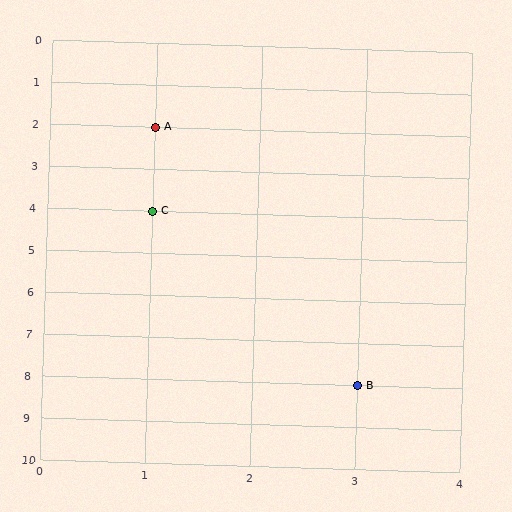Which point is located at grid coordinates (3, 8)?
Point B is at (3, 8).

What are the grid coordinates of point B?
Point B is at grid coordinates (3, 8).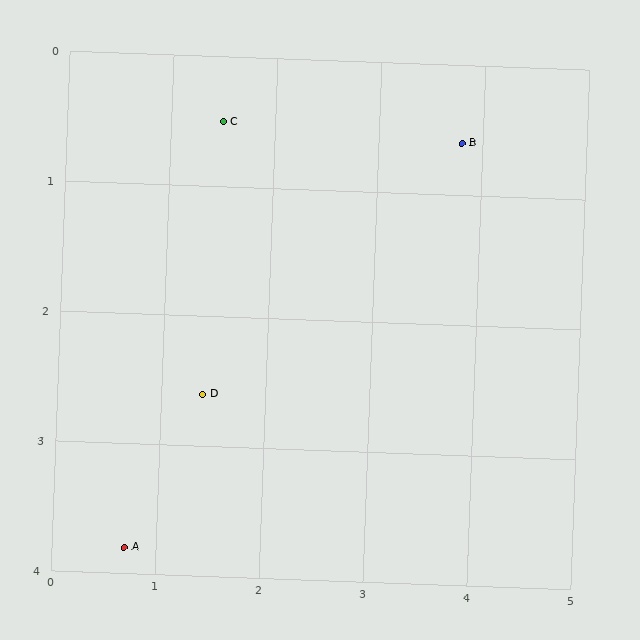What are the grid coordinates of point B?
Point B is at approximately (3.8, 0.6).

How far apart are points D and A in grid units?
Points D and A are about 1.4 grid units apart.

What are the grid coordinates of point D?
Point D is at approximately (1.4, 2.6).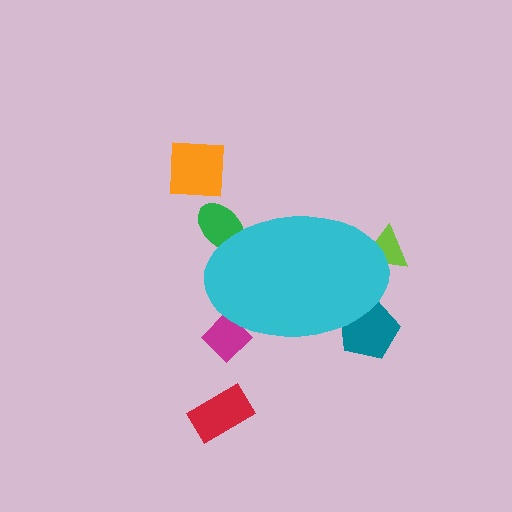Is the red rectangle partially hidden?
No, the red rectangle is fully visible.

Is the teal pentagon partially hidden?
Yes, the teal pentagon is partially hidden behind the cyan ellipse.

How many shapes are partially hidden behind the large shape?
4 shapes are partially hidden.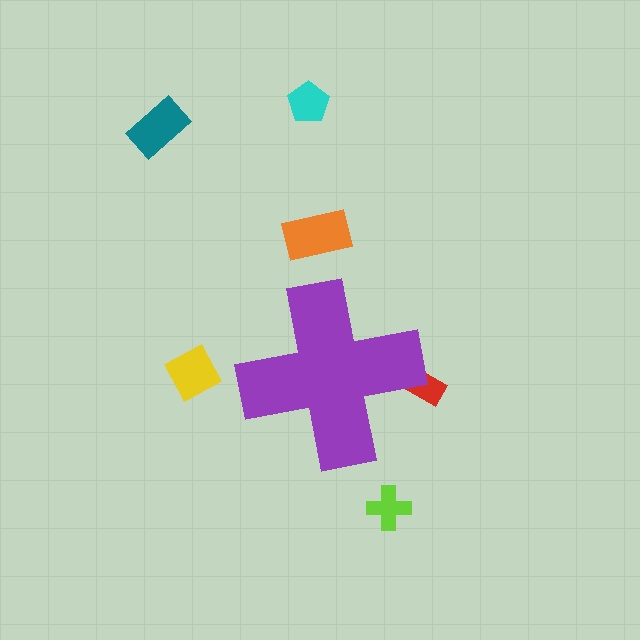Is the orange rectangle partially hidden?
No, the orange rectangle is fully visible.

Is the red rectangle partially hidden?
Yes, the red rectangle is partially hidden behind the purple cross.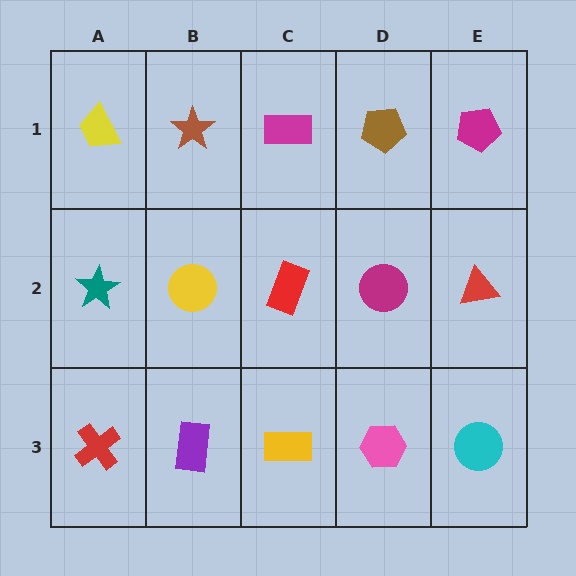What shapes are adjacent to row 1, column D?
A magenta circle (row 2, column D), a magenta rectangle (row 1, column C), a magenta pentagon (row 1, column E).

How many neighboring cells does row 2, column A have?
3.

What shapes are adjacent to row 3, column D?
A magenta circle (row 2, column D), a yellow rectangle (row 3, column C), a cyan circle (row 3, column E).